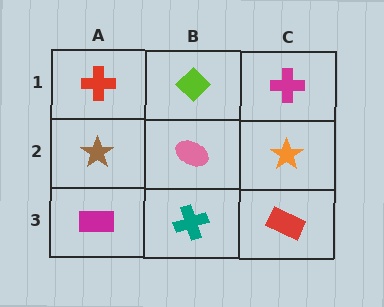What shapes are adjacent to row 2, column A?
A red cross (row 1, column A), a magenta rectangle (row 3, column A), a pink ellipse (row 2, column B).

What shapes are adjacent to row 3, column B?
A pink ellipse (row 2, column B), a magenta rectangle (row 3, column A), a red rectangle (row 3, column C).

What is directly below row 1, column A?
A brown star.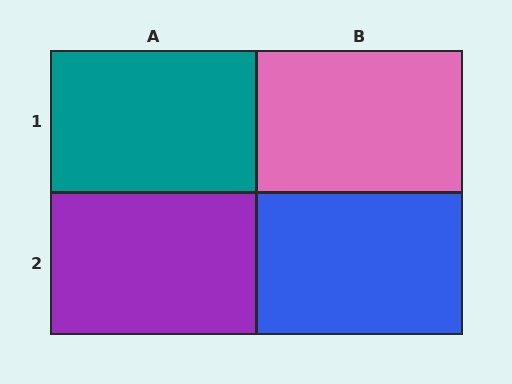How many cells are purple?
1 cell is purple.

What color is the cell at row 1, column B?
Pink.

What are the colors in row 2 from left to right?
Purple, blue.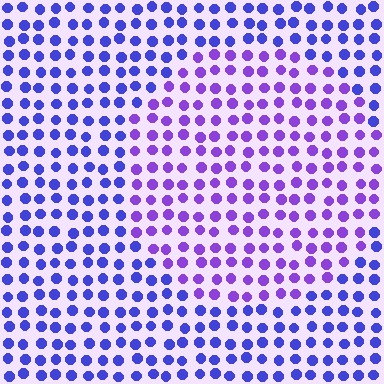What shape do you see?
I see a circle.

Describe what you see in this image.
The image is filled with small blue elements in a uniform arrangement. A circle-shaped region is visible where the elements are tinted to a slightly different hue, forming a subtle color boundary.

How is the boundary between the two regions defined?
The boundary is defined purely by a slight shift in hue (about 31 degrees). Spacing, size, and orientation are identical on both sides.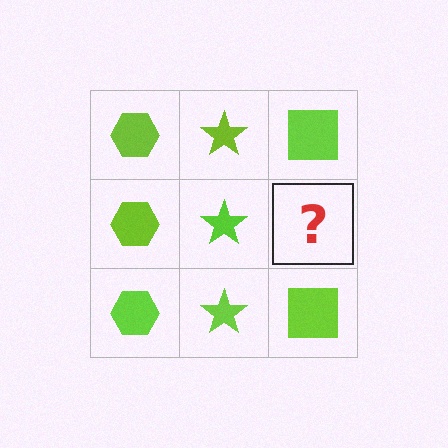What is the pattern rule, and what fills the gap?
The rule is that each column has a consistent shape. The gap should be filled with a lime square.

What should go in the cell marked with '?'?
The missing cell should contain a lime square.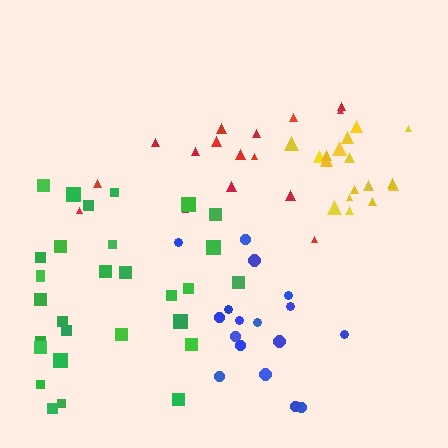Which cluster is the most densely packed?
Yellow.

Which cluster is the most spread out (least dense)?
Red.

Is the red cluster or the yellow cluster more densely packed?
Yellow.